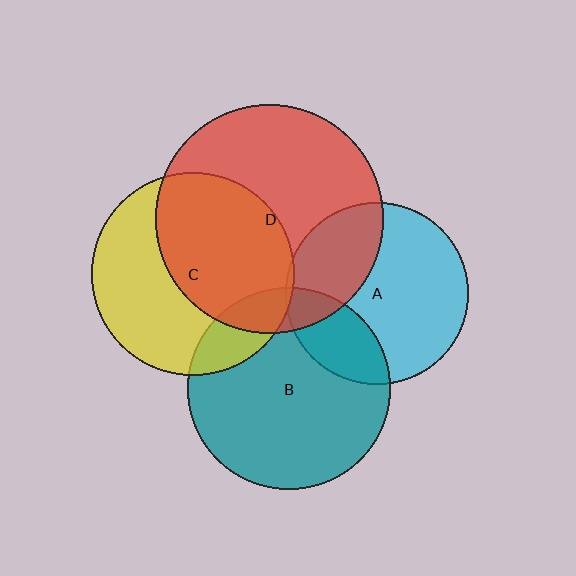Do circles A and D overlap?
Yes.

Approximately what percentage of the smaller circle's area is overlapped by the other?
Approximately 30%.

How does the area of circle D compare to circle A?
Approximately 1.6 times.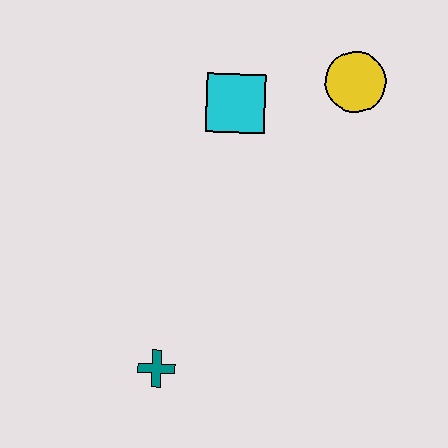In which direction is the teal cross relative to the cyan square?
The teal cross is below the cyan square.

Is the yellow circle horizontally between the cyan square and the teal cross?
No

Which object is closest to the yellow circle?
The cyan square is closest to the yellow circle.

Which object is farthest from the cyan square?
The teal cross is farthest from the cyan square.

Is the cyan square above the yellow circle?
No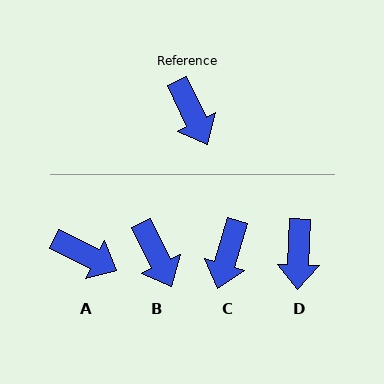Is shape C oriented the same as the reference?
No, it is off by about 43 degrees.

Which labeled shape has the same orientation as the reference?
B.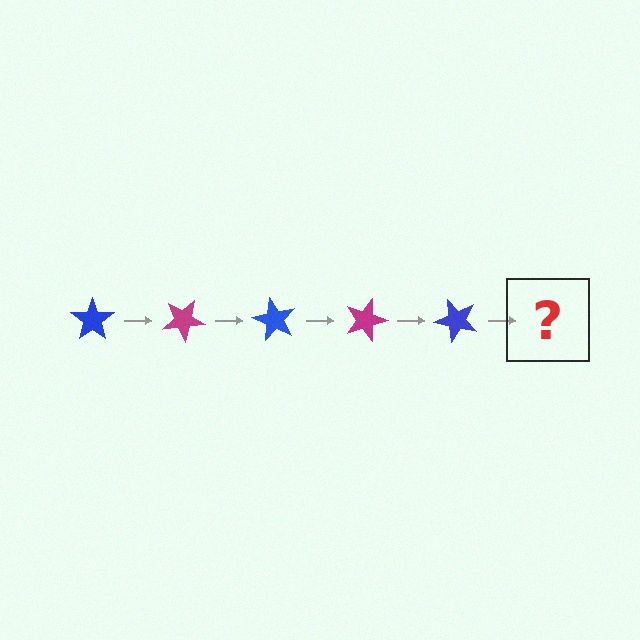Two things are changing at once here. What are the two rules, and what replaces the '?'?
The two rules are that it rotates 30 degrees each step and the color cycles through blue and magenta. The '?' should be a magenta star, rotated 150 degrees from the start.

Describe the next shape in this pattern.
It should be a magenta star, rotated 150 degrees from the start.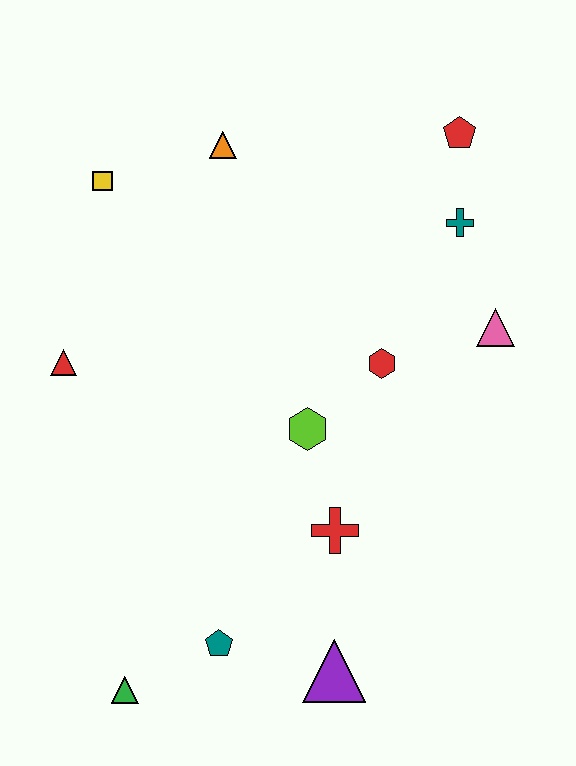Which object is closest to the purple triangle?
The teal pentagon is closest to the purple triangle.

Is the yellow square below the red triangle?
No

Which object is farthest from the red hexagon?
The green triangle is farthest from the red hexagon.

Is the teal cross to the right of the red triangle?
Yes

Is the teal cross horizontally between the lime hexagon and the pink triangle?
Yes